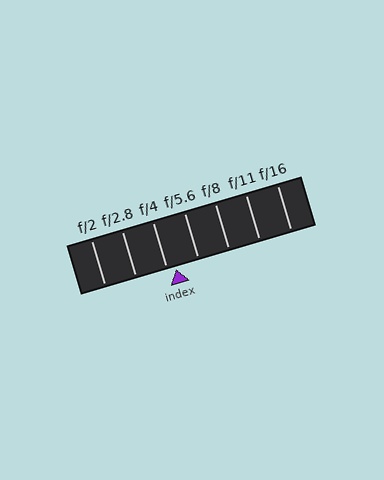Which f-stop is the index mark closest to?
The index mark is closest to f/4.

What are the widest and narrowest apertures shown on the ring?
The widest aperture shown is f/2 and the narrowest is f/16.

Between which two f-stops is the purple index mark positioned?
The index mark is between f/4 and f/5.6.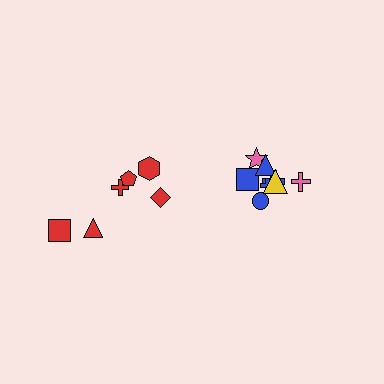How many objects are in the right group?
There are 8 objects.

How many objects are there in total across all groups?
There are 14 objects.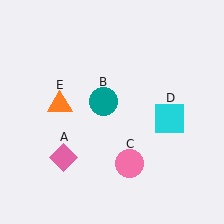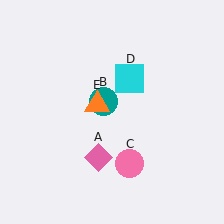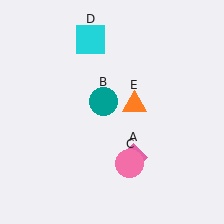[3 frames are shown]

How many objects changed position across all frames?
3 objects changed position: pink diamond (object A), cyan square (object D), orange triangle (object E).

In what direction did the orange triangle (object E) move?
The orange triangle (object E) moved right.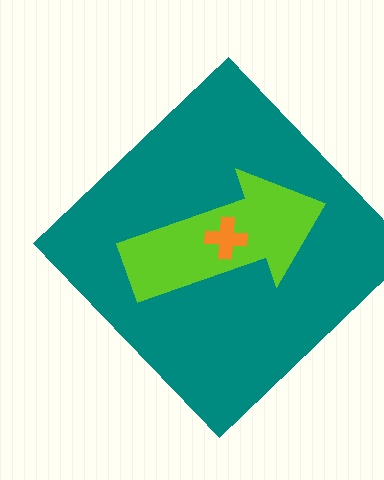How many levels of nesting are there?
3.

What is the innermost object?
The orange cross.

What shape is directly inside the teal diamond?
The lime arrow.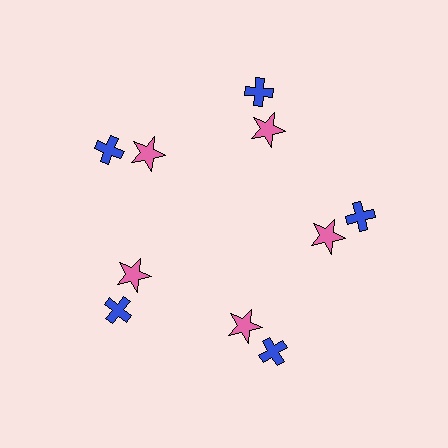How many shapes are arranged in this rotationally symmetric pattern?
There are 10 shapes, arranged in 5 groups of 2.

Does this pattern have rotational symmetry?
Yes, this pattern has 5-fold rotational symmetry. It looks the same after rotating 72 degrees around the center.